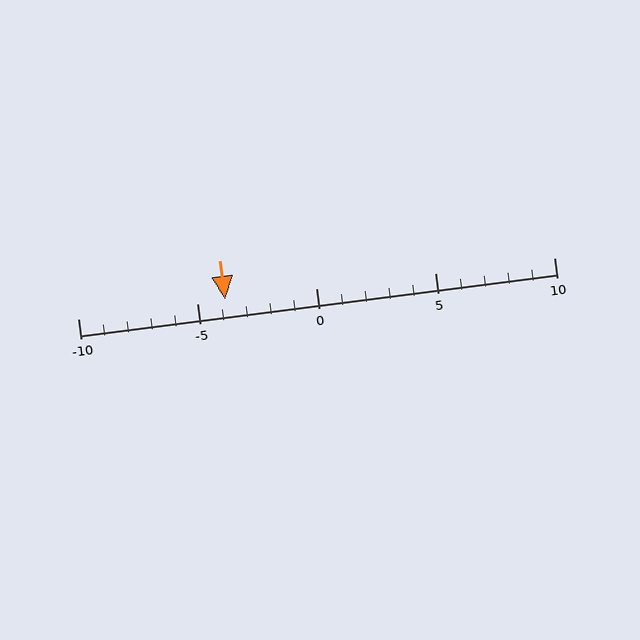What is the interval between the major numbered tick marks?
The major tick marks are spaced 5 units apart.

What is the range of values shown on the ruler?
The ruler shows values from -10 to 10.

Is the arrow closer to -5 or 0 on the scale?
The arrow is closer to -5.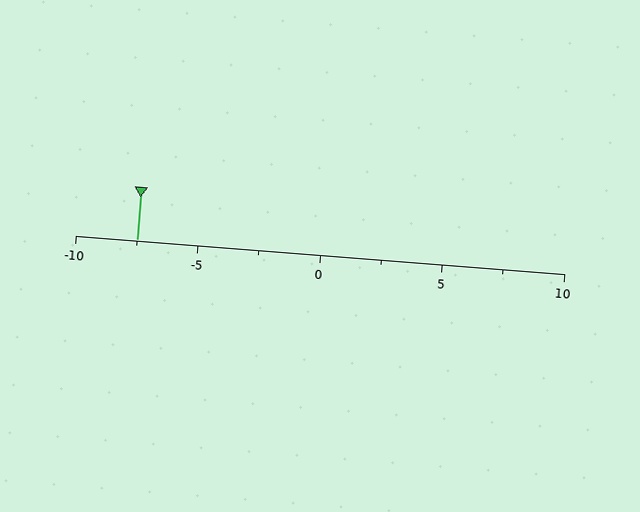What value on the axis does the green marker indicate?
The marker indicates approximately -7.5.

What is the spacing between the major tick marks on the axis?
The major ticks are spaced 5 apart.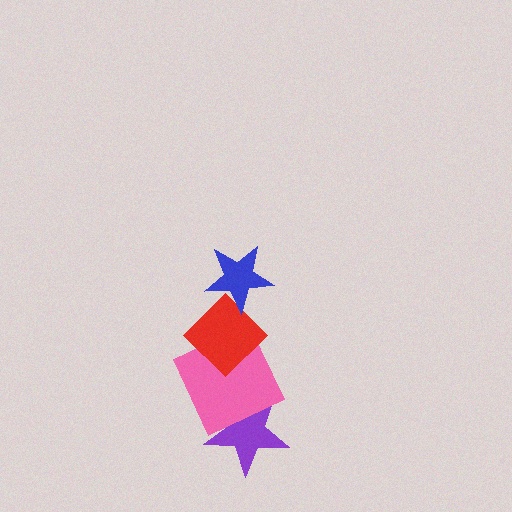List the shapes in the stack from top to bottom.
From top to bottom: the blue star, the red diamond, the pink square, the purple star.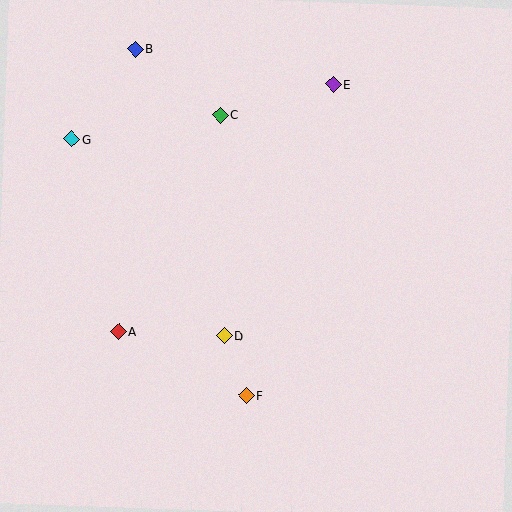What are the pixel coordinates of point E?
Point E is at (333, 84).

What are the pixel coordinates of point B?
Point B is at (135, 49).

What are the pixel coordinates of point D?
Point D is at (224, 336).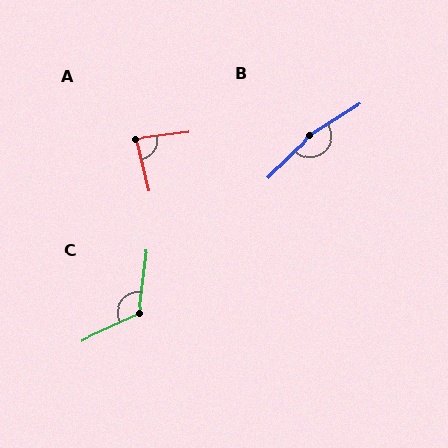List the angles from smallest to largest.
A (84°), C (123°), B (167°).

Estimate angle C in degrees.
Approximately 123 degrees.